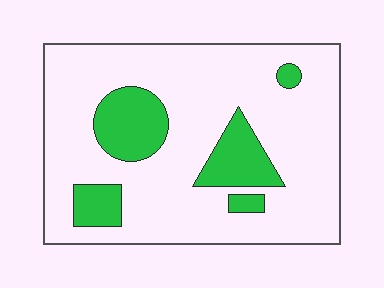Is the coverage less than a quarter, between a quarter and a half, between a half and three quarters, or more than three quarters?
Less than a quarter.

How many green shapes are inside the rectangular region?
5.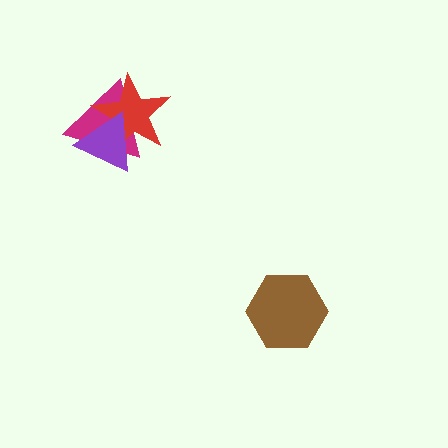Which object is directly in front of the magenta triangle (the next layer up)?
The red star is directly in front of the magenta triangle.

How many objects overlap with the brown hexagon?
0 objects overlap with the brown hexagon.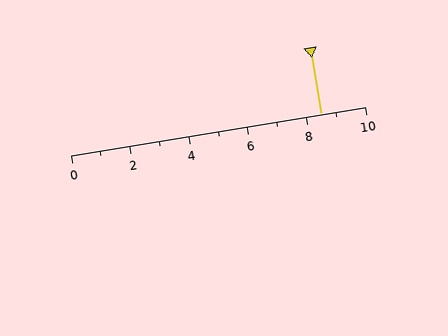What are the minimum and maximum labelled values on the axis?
The axis runs from 0 to 10.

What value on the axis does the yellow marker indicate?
The marker indicates approximately 8.5.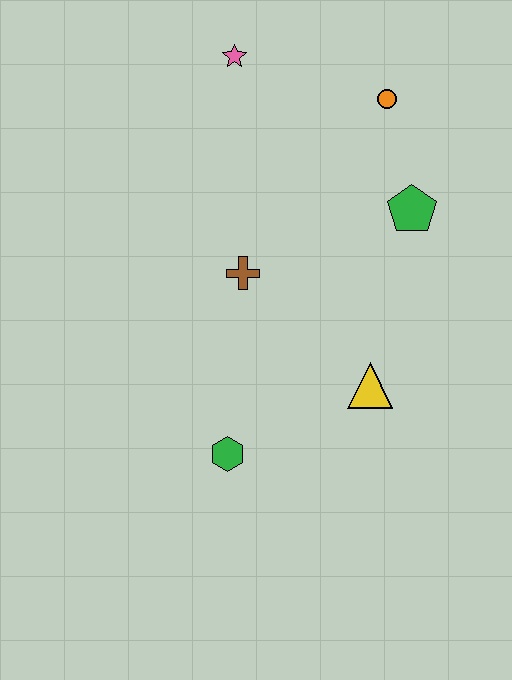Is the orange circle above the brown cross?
Yes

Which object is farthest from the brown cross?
The orange circle is farthest from the brown cross.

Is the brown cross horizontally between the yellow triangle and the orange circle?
No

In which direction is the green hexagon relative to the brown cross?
The green hexagon is below the brown cross.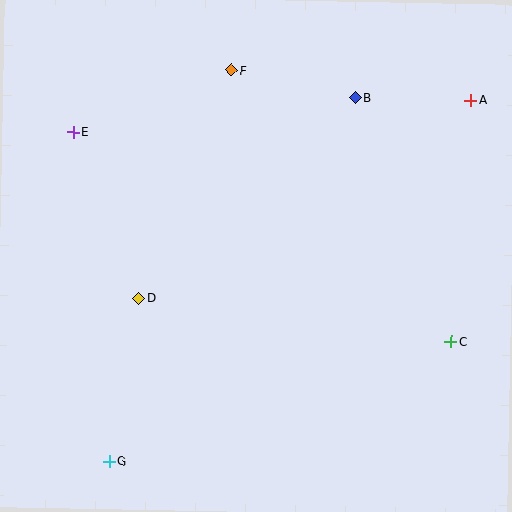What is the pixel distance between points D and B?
The distance between D and B is 295 pixels.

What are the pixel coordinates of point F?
Point F is at (231, 70).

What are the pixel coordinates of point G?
Point G is at (109, 461).